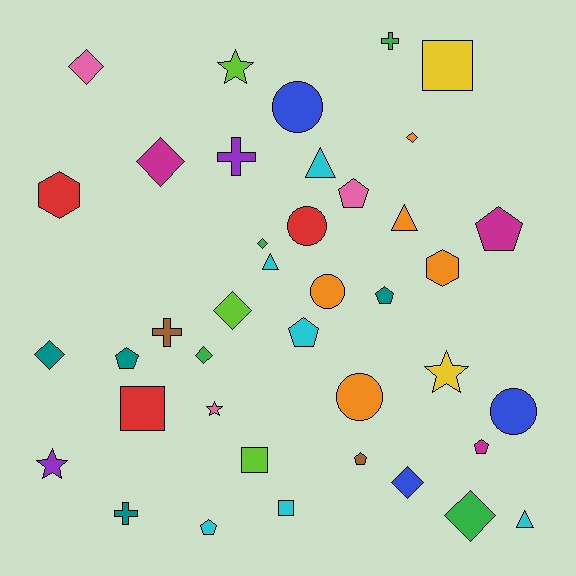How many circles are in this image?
There are 5 circles.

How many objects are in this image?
There are 40 objects.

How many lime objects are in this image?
There are 3 lime objects.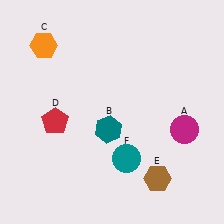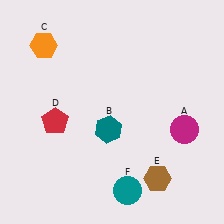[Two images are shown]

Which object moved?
The teal circle (F) moved down.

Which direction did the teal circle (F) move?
The teal circle (F) moved down.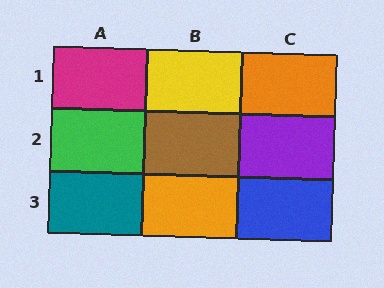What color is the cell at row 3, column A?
Teal.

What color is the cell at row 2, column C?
Purple.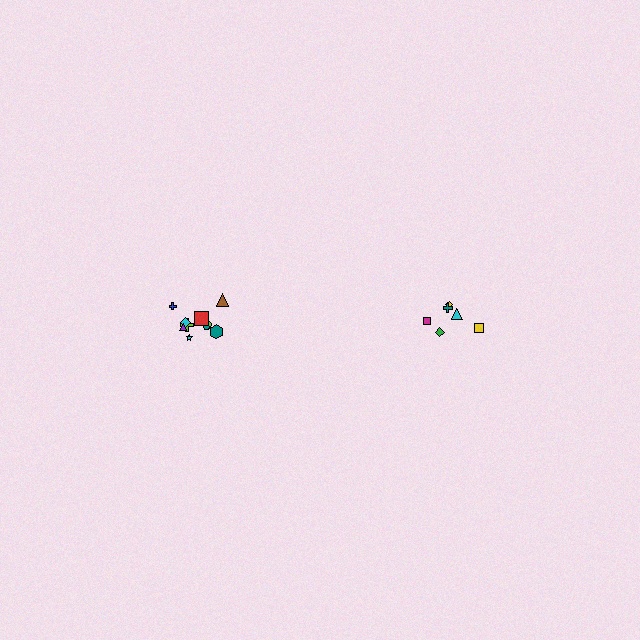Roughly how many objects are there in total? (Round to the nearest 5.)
Roughly 15 objects in total.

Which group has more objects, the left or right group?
The left group.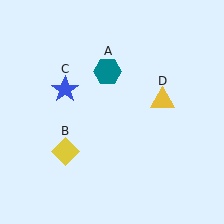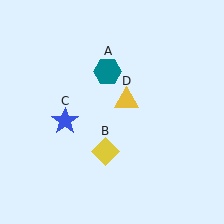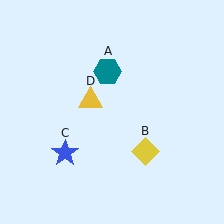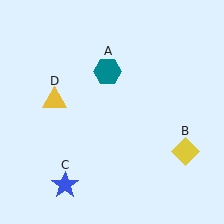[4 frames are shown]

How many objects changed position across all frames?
3 objects changed position: yellow diamond (object B), blue star (object C), yellow triangle (object D).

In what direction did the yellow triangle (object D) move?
The yellow triangle (object D) moved left.